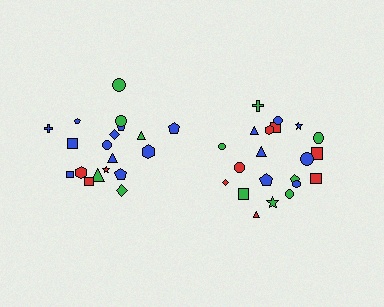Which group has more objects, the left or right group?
The right group.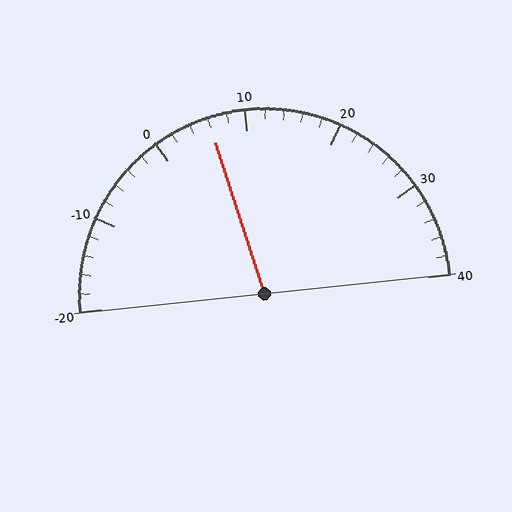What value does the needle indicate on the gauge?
The needle indicates approximately 6.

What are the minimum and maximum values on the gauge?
The gauge ranges from -20 to 40.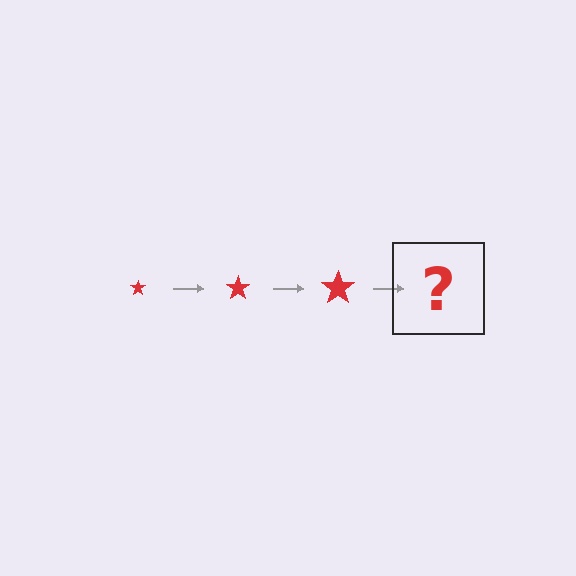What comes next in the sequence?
The next element should be a red star, larger than the previous one.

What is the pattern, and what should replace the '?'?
The pattern is that the star gets progressively larger each step. The '?' should be a red star, larger than the previous one.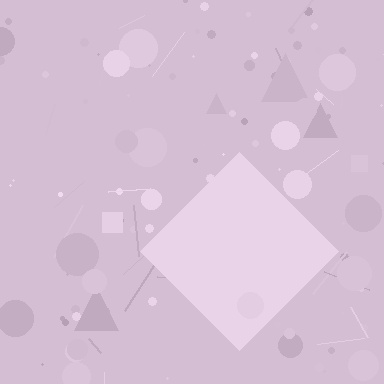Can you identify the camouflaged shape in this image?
The camouflaged shape is a diamond.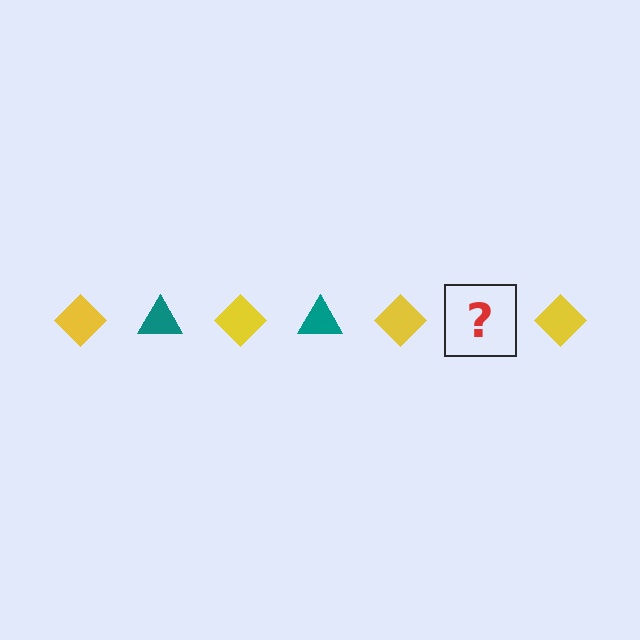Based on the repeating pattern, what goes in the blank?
The blank should be a teal triangle.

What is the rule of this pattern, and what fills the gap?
The rule is that the pattern alternates between yellow diamond and teal triangle. The gap should be filled with a teal triangle.